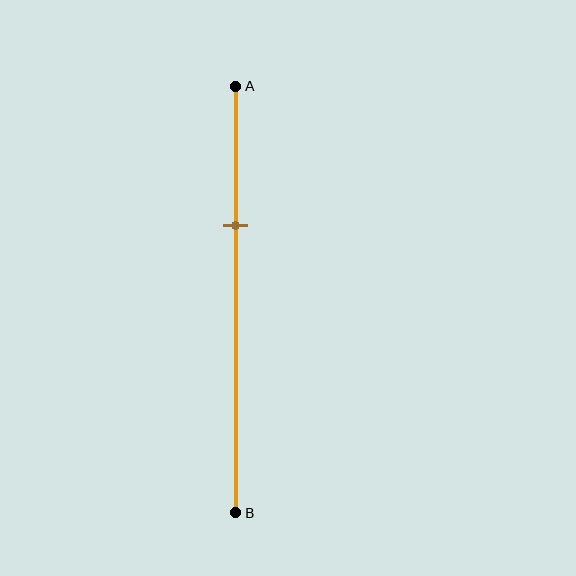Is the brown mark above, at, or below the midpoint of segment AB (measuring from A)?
The brown mark is above the midpoint of segment AB.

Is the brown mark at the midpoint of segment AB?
No, the mark is at about 35% from A, not at the 50% midpoint.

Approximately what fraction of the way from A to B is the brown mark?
The brown mark is approximately 35% of the way from A to B.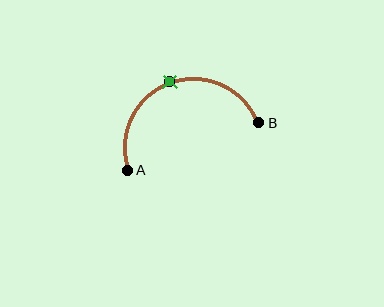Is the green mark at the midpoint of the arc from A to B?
Yes. The green mark lies on the arc at equal arc-length from both A and B — it is the arc midpoint.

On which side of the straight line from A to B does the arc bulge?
The arc bulges above the straight line connecting A and B.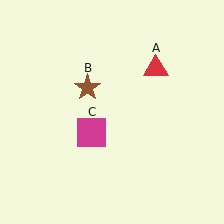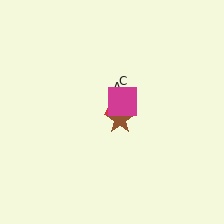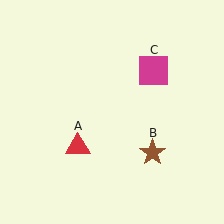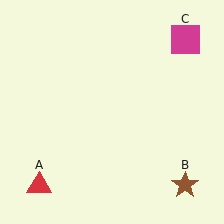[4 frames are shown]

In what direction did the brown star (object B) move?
The brown star (object B) moved down and to the right.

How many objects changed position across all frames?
3 objects changed position: red triangle (object A), brown star (object B), magenta square (object C).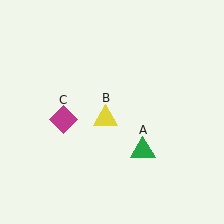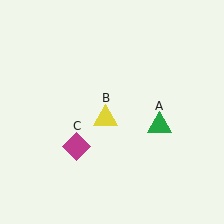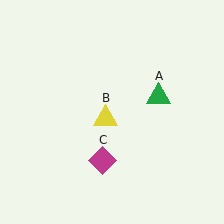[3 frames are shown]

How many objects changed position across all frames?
2 objects changed position: green triangle (object A), magenta diamond (object C).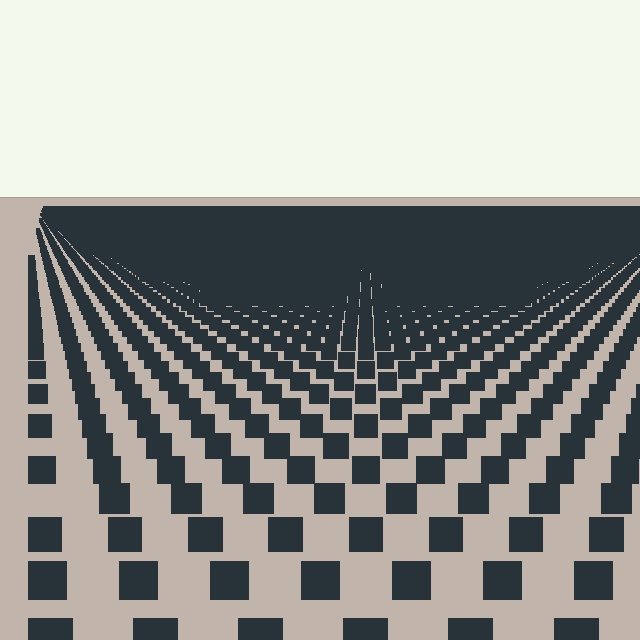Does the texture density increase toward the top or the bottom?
Density increases toward the top.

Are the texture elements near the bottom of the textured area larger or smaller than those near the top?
Larger. Near the bottom, elements are closer to the viewer and appear at a bigger on-screen size.